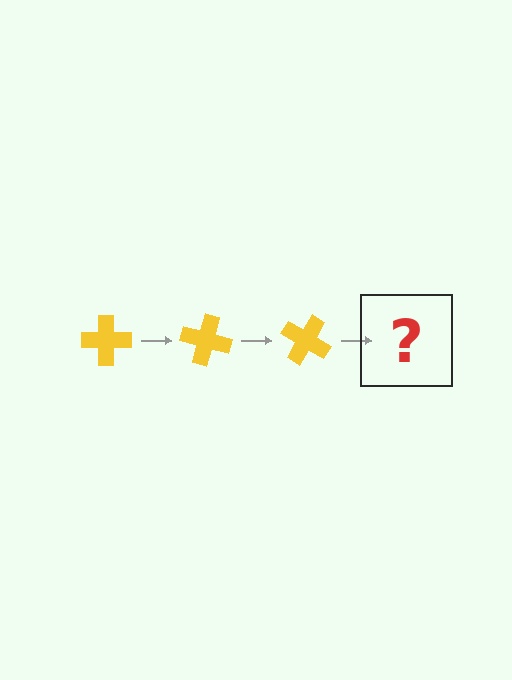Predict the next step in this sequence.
The next step is a yellow cross rotated 45 degrees.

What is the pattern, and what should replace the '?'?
The pattern is that the cross rotates 15 degrees each step. The '?' should be a yellow cross rotated 45 degrees.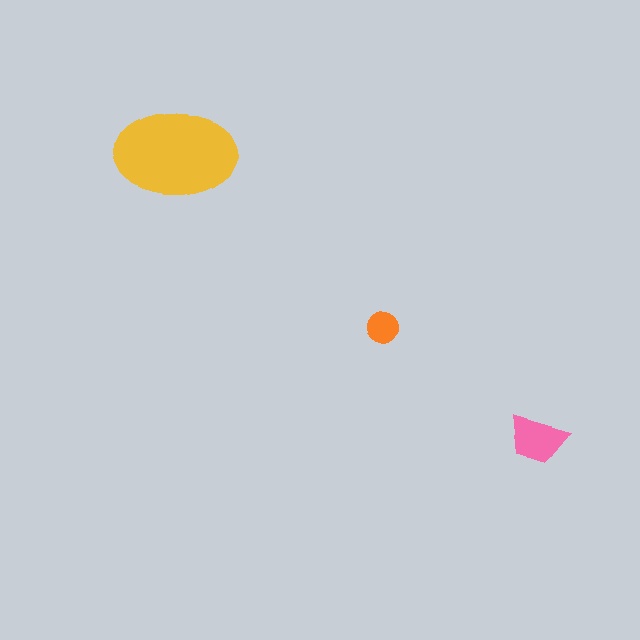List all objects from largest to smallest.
The yellow ellipse, the pink trapezoid, the orange circle.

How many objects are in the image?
There are 3 objects in the image.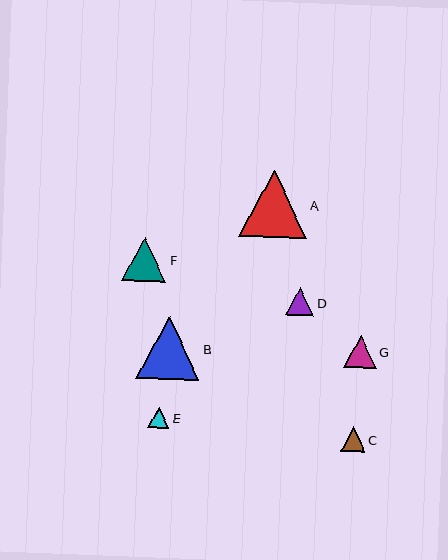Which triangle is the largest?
Triangle A is the largest with a size of approximately 67 pixels.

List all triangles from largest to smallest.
From largest to smallest: A, B, F, G, D, C, E.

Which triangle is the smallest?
Triangle E is the smallest with a size of approximately 21 pixels.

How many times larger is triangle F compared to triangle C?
Triangle F is approximately 1.8 times the size of triangle C.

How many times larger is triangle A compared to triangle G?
Triangle A is approximately 2.1 times the size of triangle G.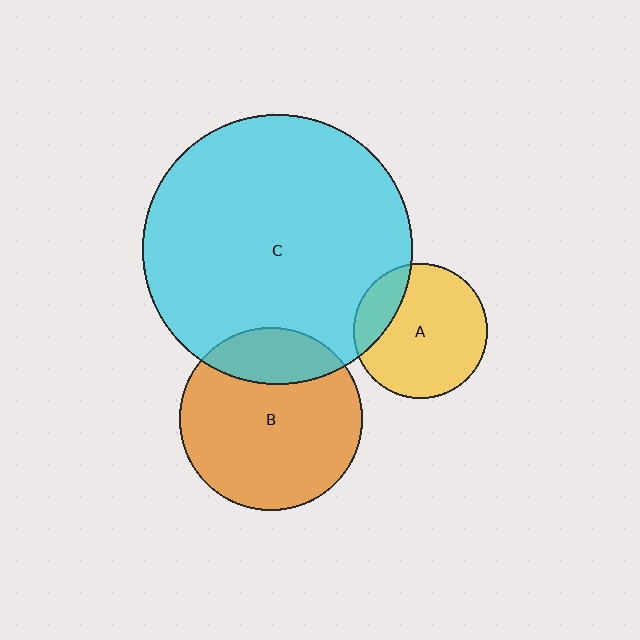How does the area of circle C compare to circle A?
Approximately 4.0 times.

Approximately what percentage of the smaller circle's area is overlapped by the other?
Approximately 20%.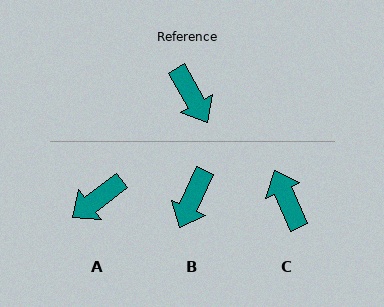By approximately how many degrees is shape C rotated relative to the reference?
Approximately 175 degrees counter-clockwise.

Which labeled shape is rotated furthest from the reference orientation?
C, about 175 degrees away.